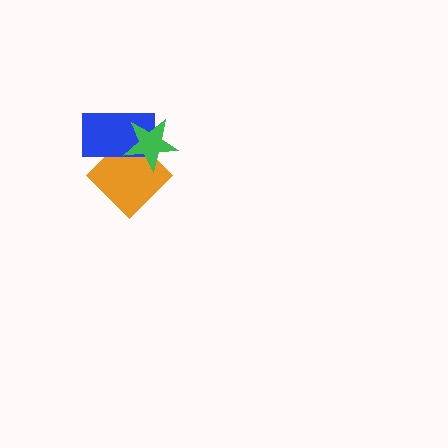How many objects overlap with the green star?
2 objects overlap with the green star.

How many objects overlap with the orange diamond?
2 objects overlap with the orange diamond.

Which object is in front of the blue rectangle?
The green star is in front of the blue rectangle.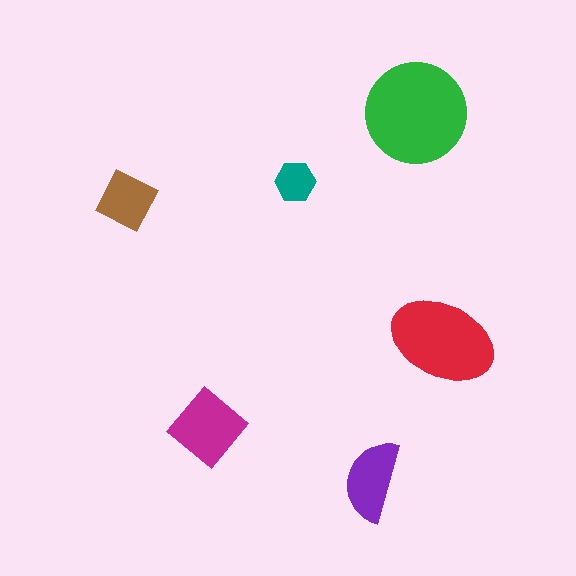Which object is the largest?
The green circle.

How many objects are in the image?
There are 6 objects in the image.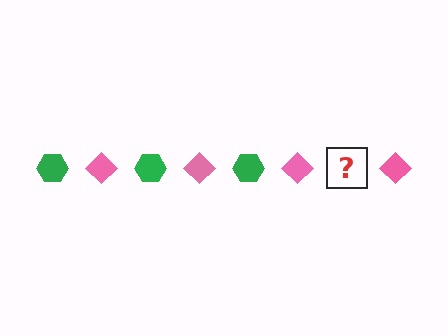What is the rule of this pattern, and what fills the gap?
The rule is that the pattern alternates between green hexagon and pink diamond. The gap should be filled with a green hexagon.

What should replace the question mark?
The question mark should be replaced with a green hexagon.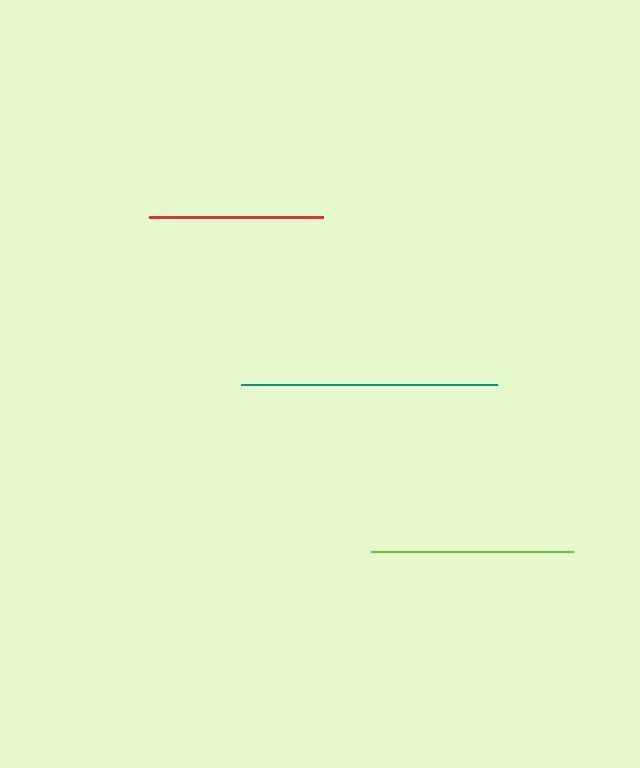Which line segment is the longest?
The teal line is the longest at approximately 256 pixels.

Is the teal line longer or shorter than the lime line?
The teal line is longer than the lime line.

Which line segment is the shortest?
The red line is the shortest at approximately 174 pixels.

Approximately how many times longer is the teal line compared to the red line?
The teal line is approximately 1.5 times the length of the red line.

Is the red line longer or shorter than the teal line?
The teal line is longer than the red line.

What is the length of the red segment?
The red segment is approximately 174 pixels long.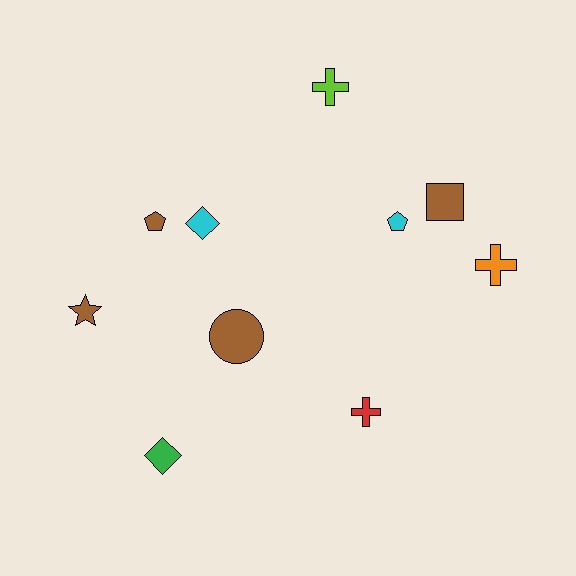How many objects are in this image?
There are 10 objects.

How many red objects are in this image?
There is 1 red object.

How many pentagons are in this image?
There are 2 pentagons.